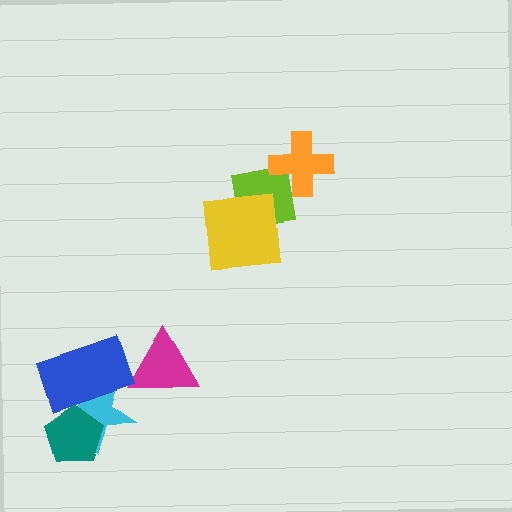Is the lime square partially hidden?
Yes, it is partially covered by another shape.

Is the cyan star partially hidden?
Yes, it is partially covered by another shape.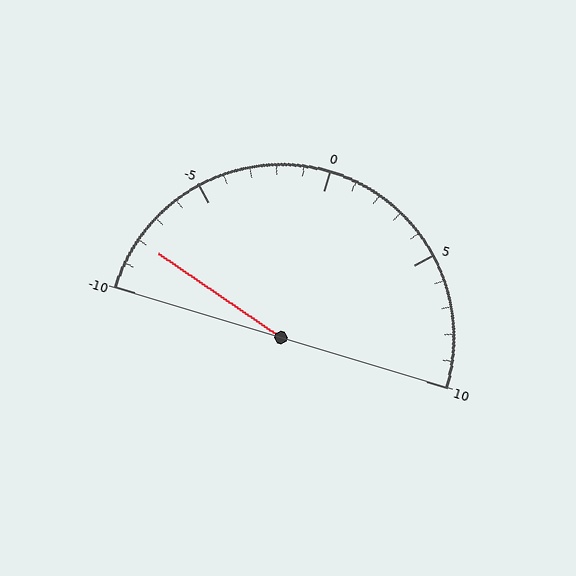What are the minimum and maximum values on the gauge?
The gauge ranges from -10 to 10.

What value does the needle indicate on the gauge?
The needle indicates approximately -8.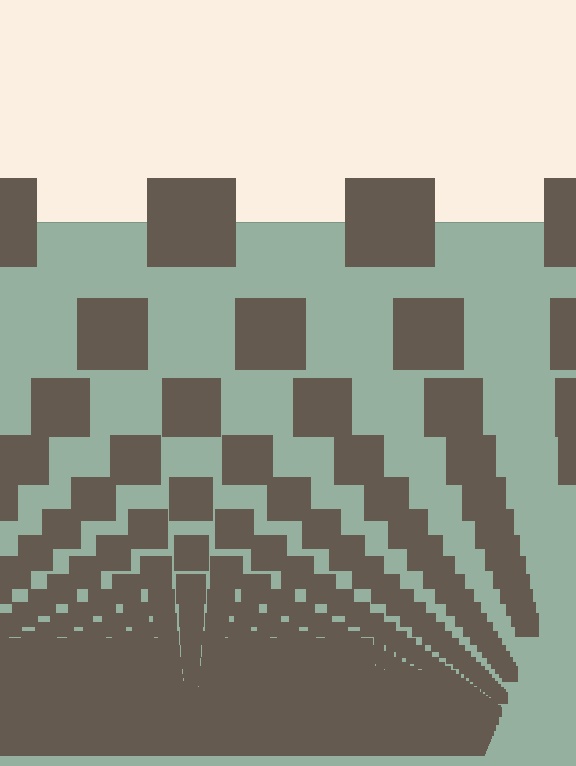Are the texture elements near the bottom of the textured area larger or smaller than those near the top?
Smaller. The gradient is inverted — elements near the bottom are smaller and denser.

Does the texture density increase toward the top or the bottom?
Density increases toward the bottom.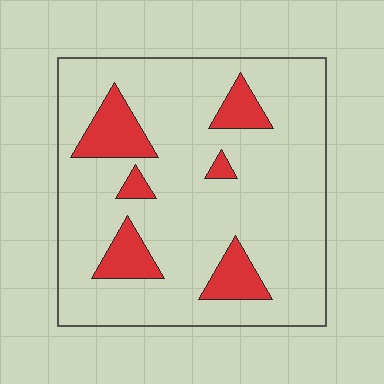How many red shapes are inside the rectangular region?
6.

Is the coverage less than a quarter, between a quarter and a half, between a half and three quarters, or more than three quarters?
Less than a quarter.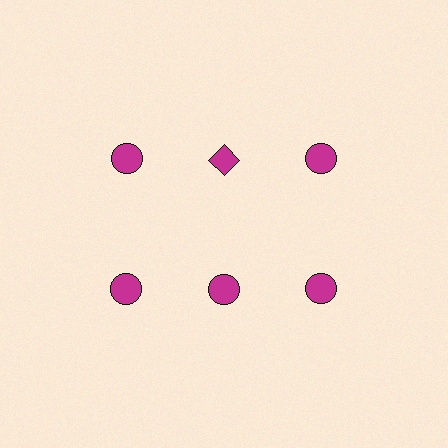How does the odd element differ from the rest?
It has a different shape: diamond instead of circle.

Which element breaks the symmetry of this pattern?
The magenta diamond in the top row, second from left column breaks the symmetry. All other shapes are magenta circles.